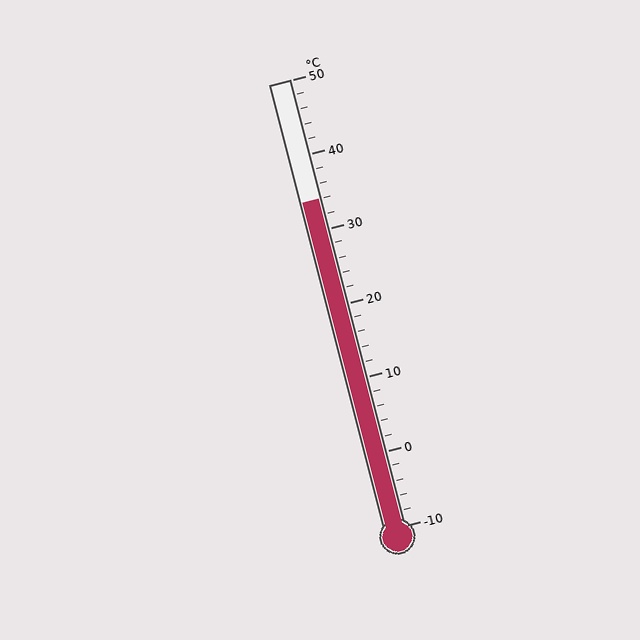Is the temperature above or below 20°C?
The temperature is above 20°C.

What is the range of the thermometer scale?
The thermometer scale ranges from -10°C to 50°C.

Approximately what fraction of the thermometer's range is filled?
The thermometer is filled to approximately 75% of its range.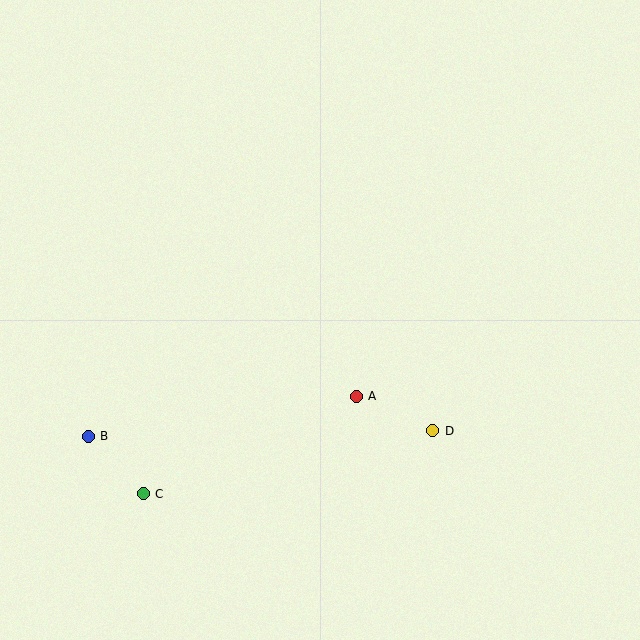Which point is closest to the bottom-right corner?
Point D is closest to the bottom-right corner.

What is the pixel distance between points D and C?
The distance between D and C is 296 pixels.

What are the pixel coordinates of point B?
Point B is at (88, 436).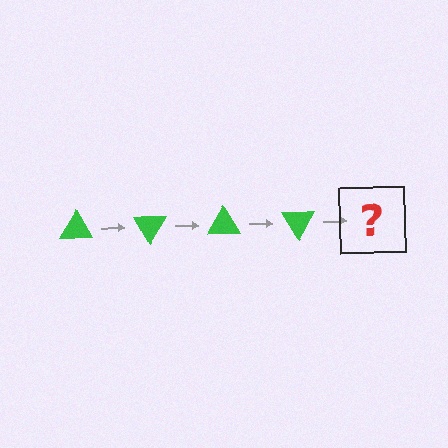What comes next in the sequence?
The next element should be a green triangle rotated 240 degrees.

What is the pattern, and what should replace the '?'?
The pattern is that the triangle rotates 60 degrees each step. The '?' should be a green triangle rotated 240 degrees.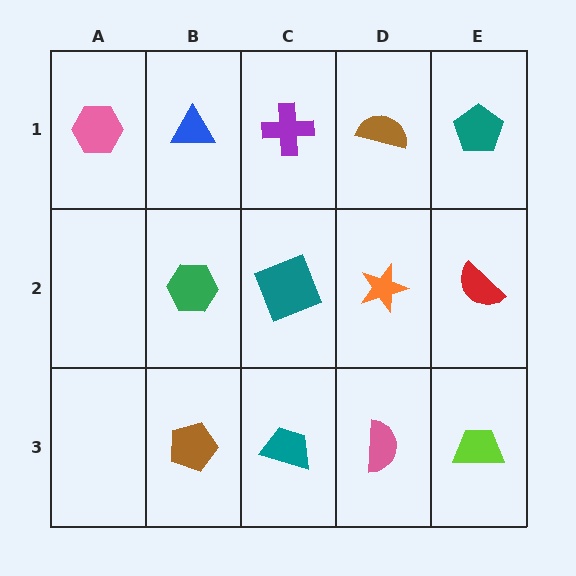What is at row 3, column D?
A pink semicircle.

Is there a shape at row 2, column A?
No, that cell is empty.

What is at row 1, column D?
A brown semicircle.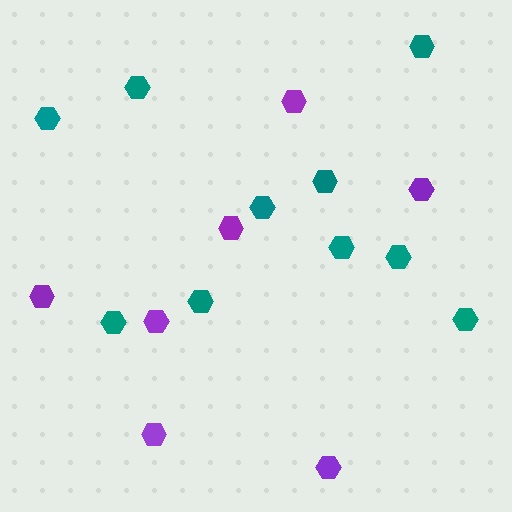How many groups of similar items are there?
There are 2 groups: one group of purple hexagons (7) and one group of teal hexagons (10).